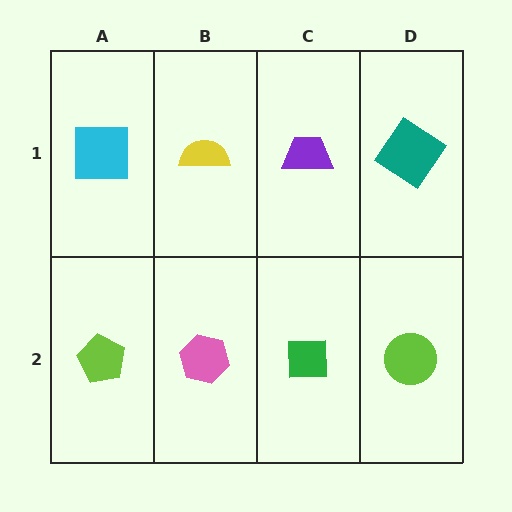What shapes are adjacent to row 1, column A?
A lime pentagon (row 2, column A), a yellow semicircle (row 1, column B).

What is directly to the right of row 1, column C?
A teal diamond.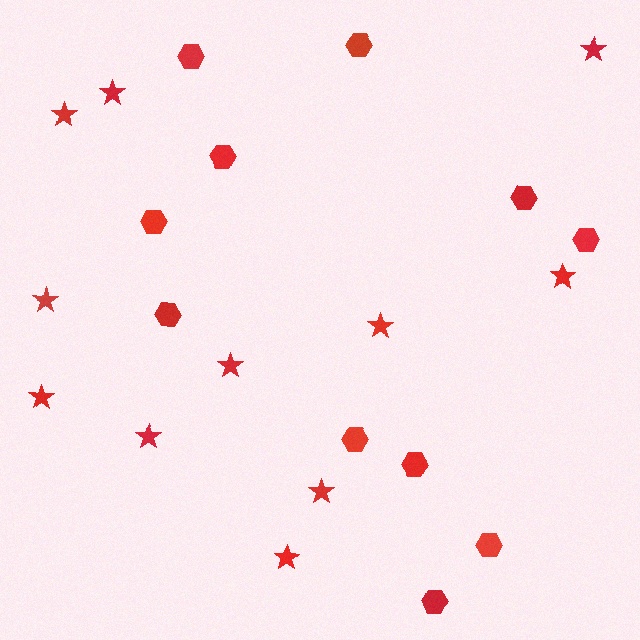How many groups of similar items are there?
There are 2 groups: one group of hexagons (11) and one group of stars (11).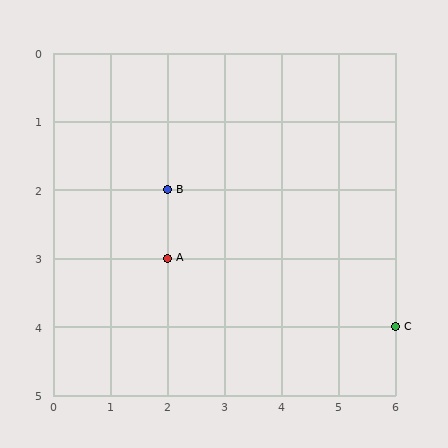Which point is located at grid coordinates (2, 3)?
Point A is at (2, 3).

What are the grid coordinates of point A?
Point A is at grid coordinates (2, 3).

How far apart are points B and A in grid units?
Points B and A are 1 row apart.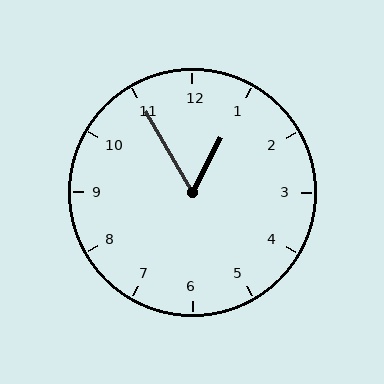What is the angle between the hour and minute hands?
Approximately 58 degrees.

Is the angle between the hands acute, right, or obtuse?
It is acute.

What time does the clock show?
12:55.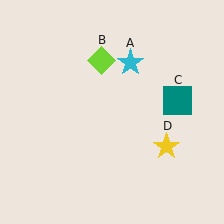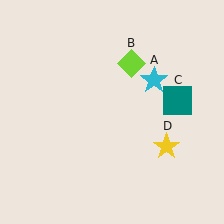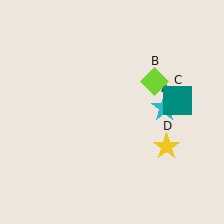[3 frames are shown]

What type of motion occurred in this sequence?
The cyan star (object A), lime diamond (object B) rotated clockwise around the center of the scene.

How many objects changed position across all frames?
2 objects changed position: cyan star (object A), lime diamond (object B).